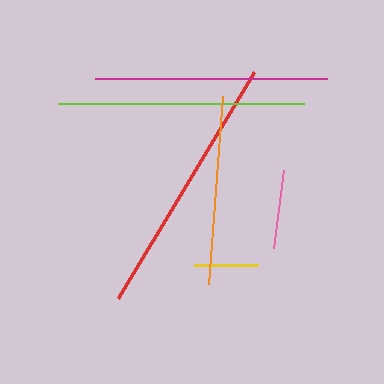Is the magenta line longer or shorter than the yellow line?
The magenta line is longer than the yellow line.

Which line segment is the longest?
The red line is the longest at approximately 263 pixels.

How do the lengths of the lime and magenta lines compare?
The lime and magenta lines are approximately the same length.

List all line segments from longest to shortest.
From longest to shortest: red, lime, magenta, orange, pink, yellow.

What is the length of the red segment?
The red segment is approximately 263 pixels long.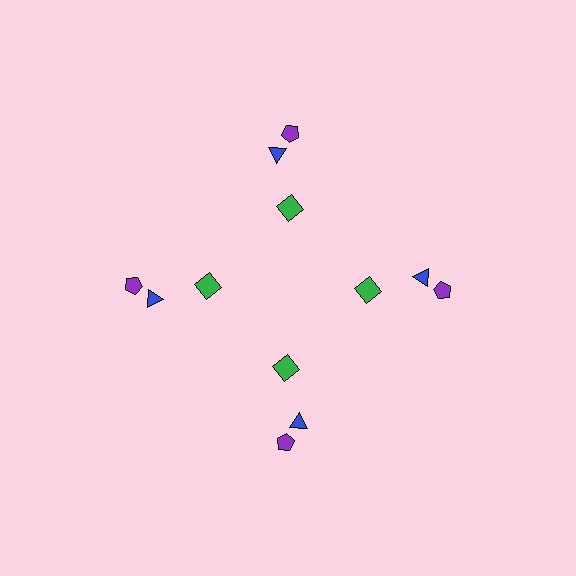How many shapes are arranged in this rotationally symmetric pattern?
There are 12 shapes, arranged in 4 groups of 3.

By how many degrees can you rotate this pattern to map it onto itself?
The pattern maps onto itself every 90 degrees of rotation.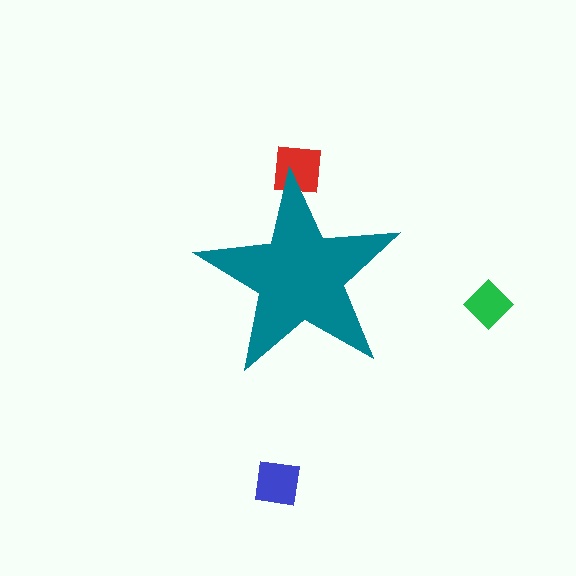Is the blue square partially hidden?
No, the blue square is fully visible.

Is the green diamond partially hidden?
No, the green diamond is fully visible.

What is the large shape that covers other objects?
A teal star.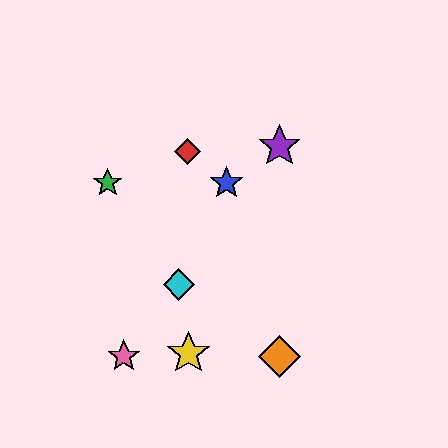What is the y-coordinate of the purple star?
The purple star is at y≈146.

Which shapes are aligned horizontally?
The blue star, the green star are aligned horizontally.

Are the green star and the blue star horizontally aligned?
Yes, both are at y≈183.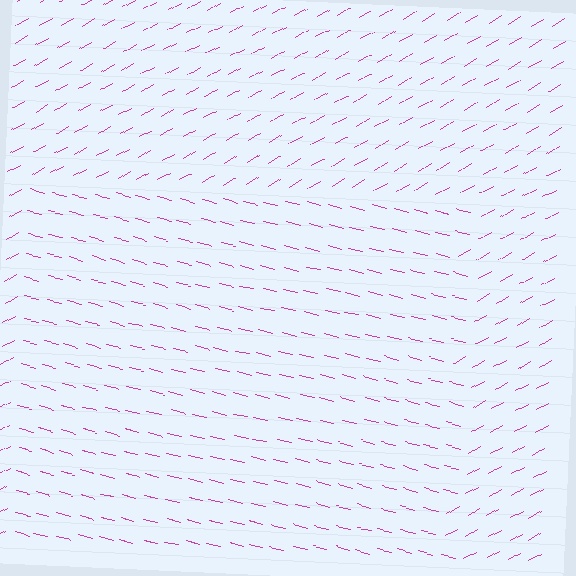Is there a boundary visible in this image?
Yes, there is a texture boundary formed by a change in line orientation.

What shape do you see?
I see a rectangle.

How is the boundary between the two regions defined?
The boundary is defined purely by a change in line orientation (approximately 45 degrees difference). All lines are the same color and thickness.